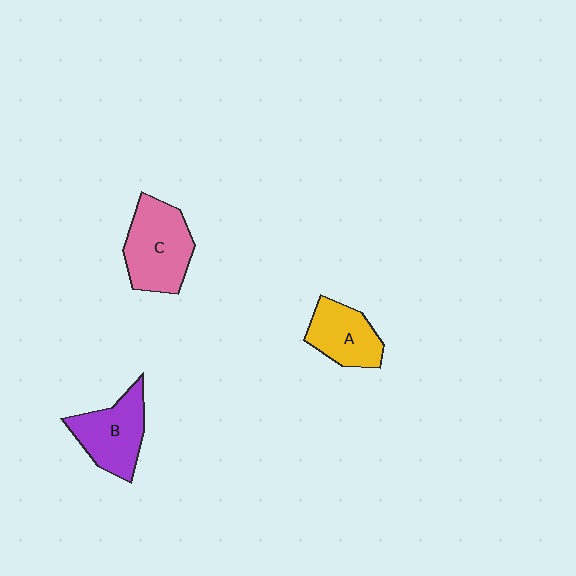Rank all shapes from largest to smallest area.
From largest to smallest: C (pink), B (purple), A (yellow).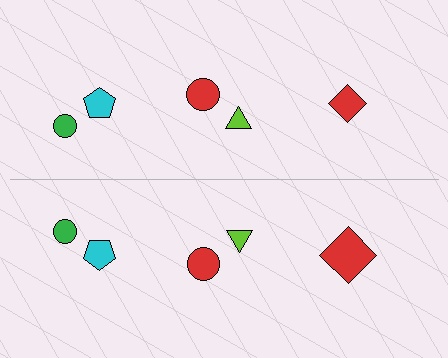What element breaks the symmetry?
The red diamond on the bottom side has a different size than its mirror counterpart.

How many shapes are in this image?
There are 10 shapes in this image.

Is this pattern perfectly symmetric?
No, the pattern is not perfectly symmetric. The red diamond on the bottom side has a different size than its mirror counterpart.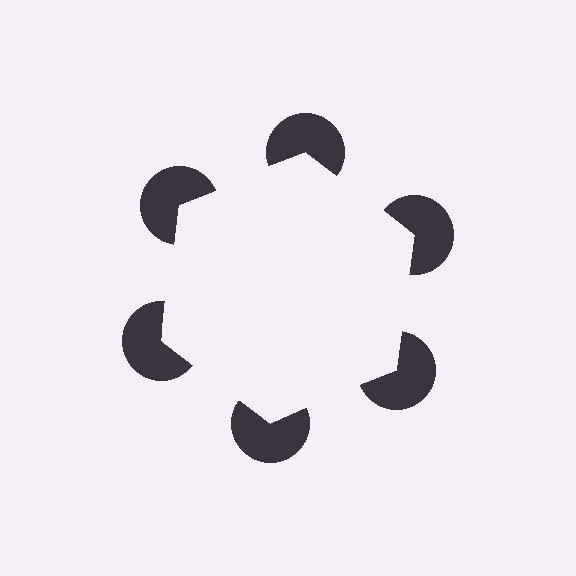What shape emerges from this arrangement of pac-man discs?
An illusory hexagon — its edges are inferred from the aligned wedge cuts in the pac-man discs, not physically drawn.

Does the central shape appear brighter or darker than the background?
It typically appears slightly brighter than the background, even though no actual brightness change is drawn.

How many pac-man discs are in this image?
There are 6 — one at each vertex of the illusory hexagon.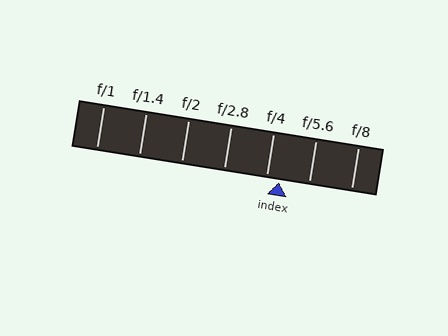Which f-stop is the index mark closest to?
The index mark is closest to f/4.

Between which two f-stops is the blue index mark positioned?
The index mark is between f/4 and f/5.6.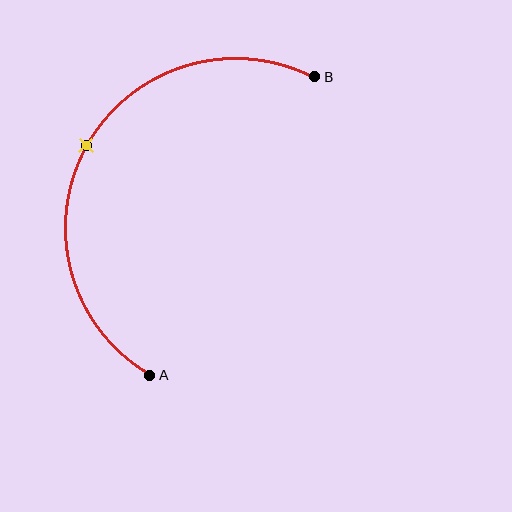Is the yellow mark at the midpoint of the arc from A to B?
Yes. The yellow mark lies on the arc at equal arc-length from both A and B — it is the arc midpoint.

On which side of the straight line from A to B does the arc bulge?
The arc bulges to the left of the straight line connecting A and B.